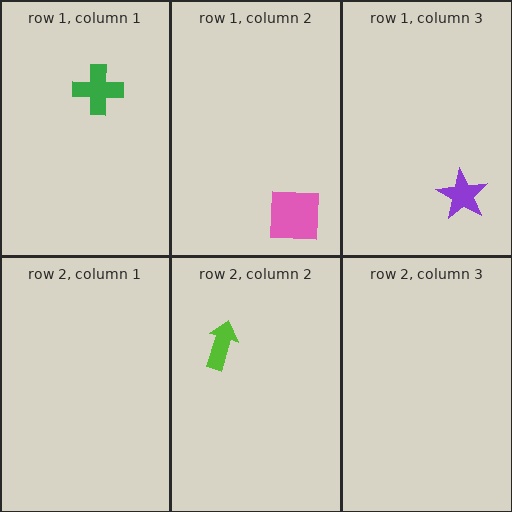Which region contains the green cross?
The row 1, column 1 region.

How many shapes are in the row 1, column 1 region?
1.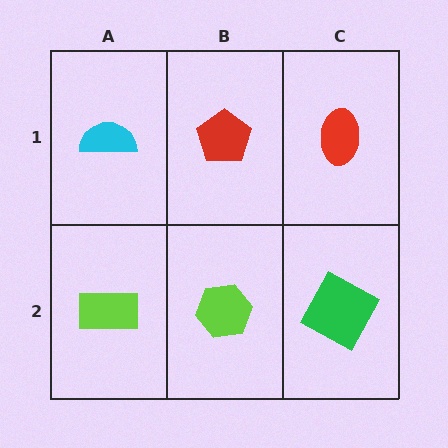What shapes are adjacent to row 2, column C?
A red ellipse (row 1, column C), a lime hexagon (row 2, column B).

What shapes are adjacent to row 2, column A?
A cyan semicircle (row 1, column A), a lime hexagon (row 2, column B).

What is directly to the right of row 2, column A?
A lime hexagon.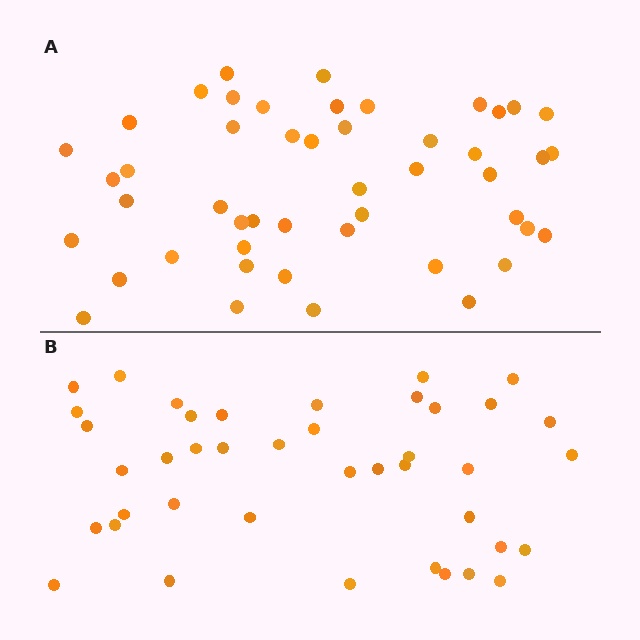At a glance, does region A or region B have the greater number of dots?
Region A (the top region) has more dots.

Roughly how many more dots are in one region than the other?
Region A has roughly 8 or so more dots than region B.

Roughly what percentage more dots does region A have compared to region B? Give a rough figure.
About 15% more.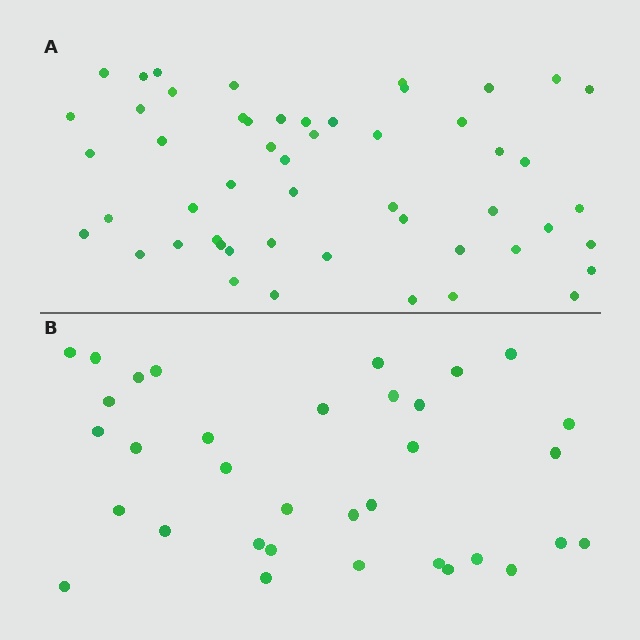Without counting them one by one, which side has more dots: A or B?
Region A (the top region) has more dots.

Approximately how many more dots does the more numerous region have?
Region A has approximately 20 more dots than region B.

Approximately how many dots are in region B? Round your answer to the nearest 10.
About 30 dots. (The exact count is 34, which rounds to 30.)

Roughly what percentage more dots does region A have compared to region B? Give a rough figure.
About 55% more.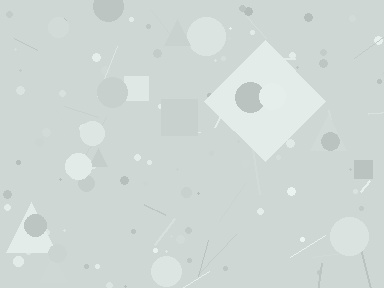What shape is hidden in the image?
A diamond is hidden in the image.